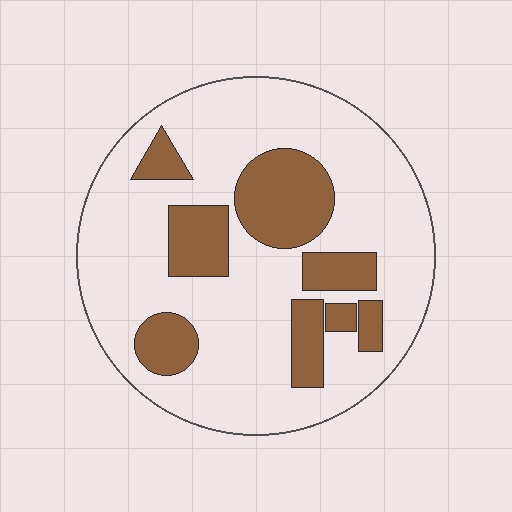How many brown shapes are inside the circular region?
8.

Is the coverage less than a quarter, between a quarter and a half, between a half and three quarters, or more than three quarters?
Between a quarter and a half.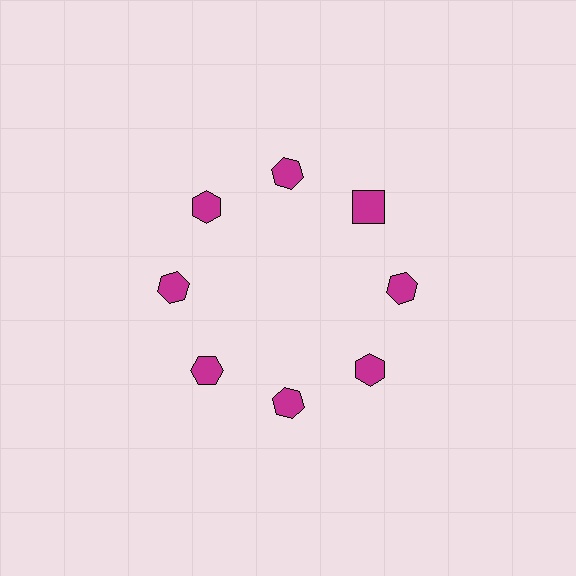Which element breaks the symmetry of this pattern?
The magenta square at roughly the 2 o'clock position breaks the symmetry. All other shapes are magenta hexagons.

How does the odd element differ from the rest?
It has a different shape: square instead of hexagon.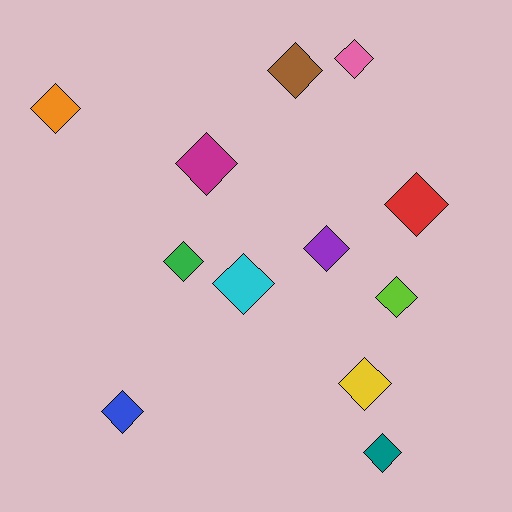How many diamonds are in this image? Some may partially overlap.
There are 12 diamonds.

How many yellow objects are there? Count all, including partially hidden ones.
There is 1 yellow object.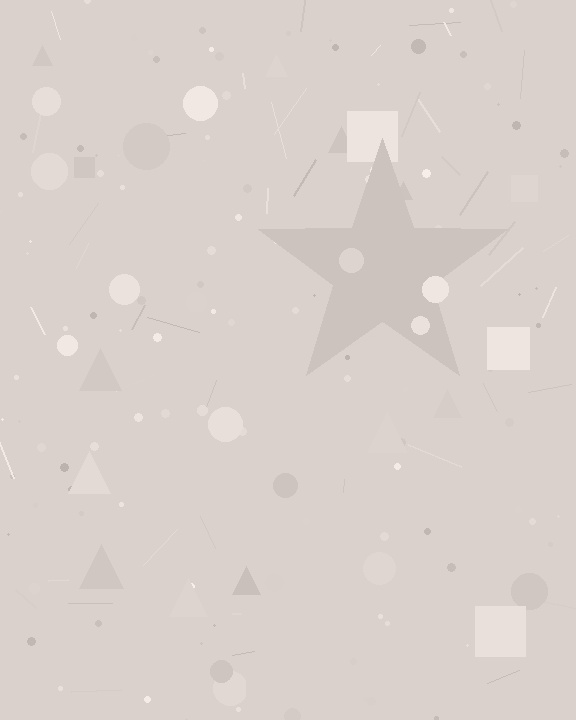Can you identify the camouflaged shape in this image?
The camouflaged shape is a star.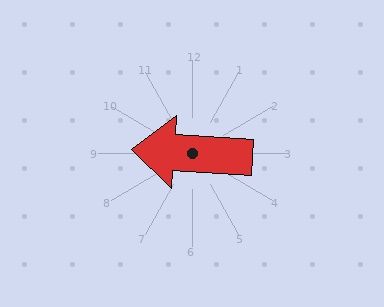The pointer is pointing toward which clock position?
Roughly 9 o'clock.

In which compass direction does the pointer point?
West.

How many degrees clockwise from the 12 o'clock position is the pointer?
Approximately 274 degrees.